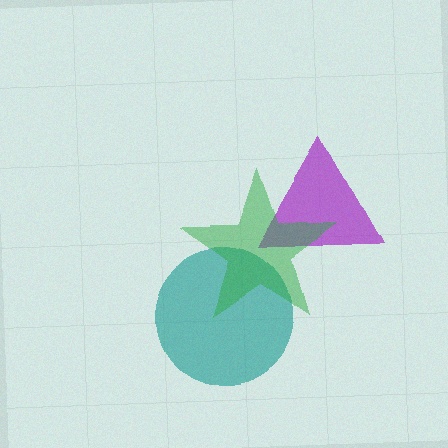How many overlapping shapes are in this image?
There are 3 overlapping shapes in the image.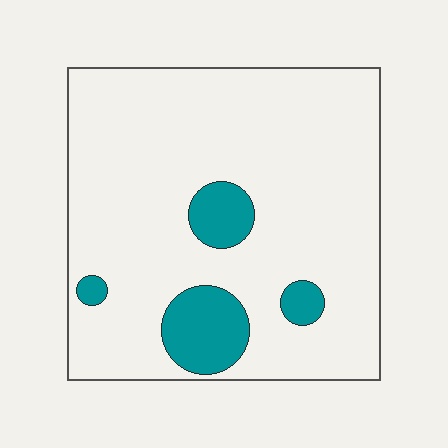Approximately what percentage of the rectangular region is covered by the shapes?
Approximately 10%.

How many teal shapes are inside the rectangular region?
4.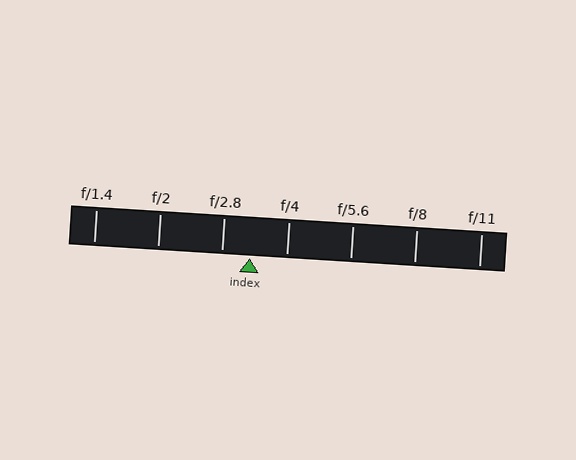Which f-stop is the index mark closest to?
The index mark is closest to f/2.8.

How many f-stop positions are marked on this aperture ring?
There are 7 f-stop positions marked.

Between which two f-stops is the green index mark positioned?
The index mark is between f/2.8 and f/4.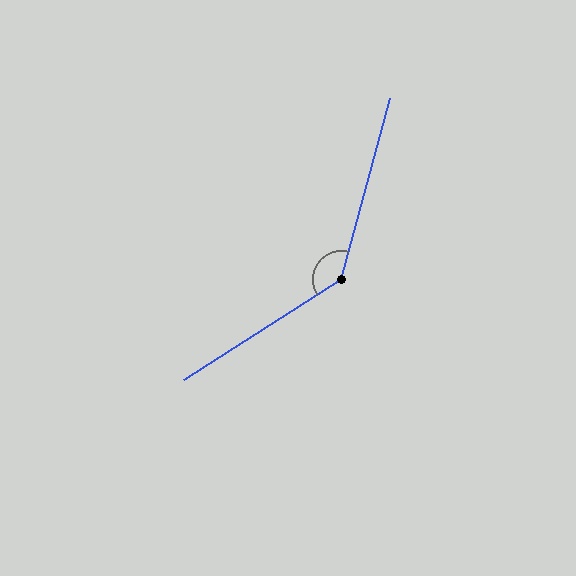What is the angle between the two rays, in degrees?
Approximately 138 degrees.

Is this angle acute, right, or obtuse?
It is obtuse.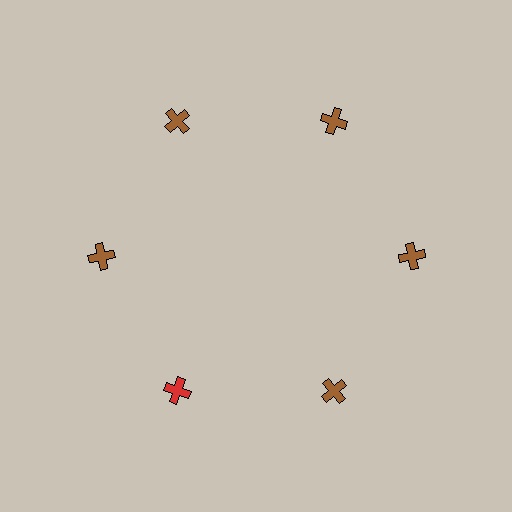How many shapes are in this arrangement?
There are 6 shapes arranged in a ring pattern.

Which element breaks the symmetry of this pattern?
The red cross at roughly the 7 o'clock position breaks the symmetry. All other shapes are brown crosses.